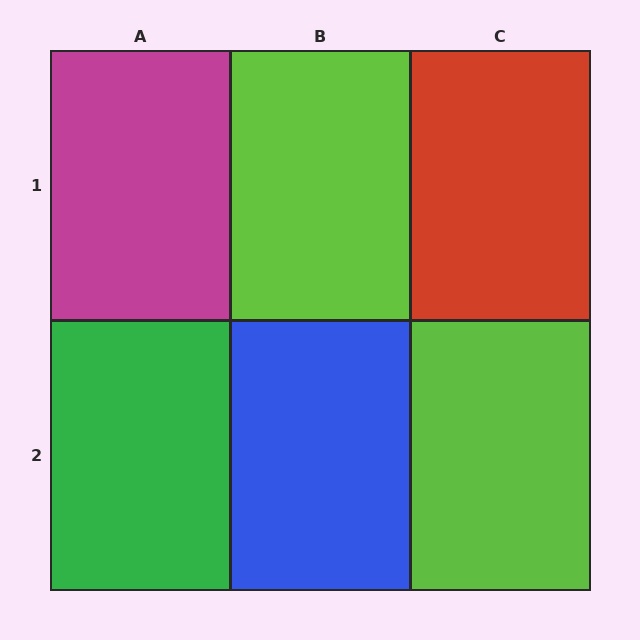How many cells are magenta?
1 cell is magenta.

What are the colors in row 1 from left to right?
Magenta, lime, red.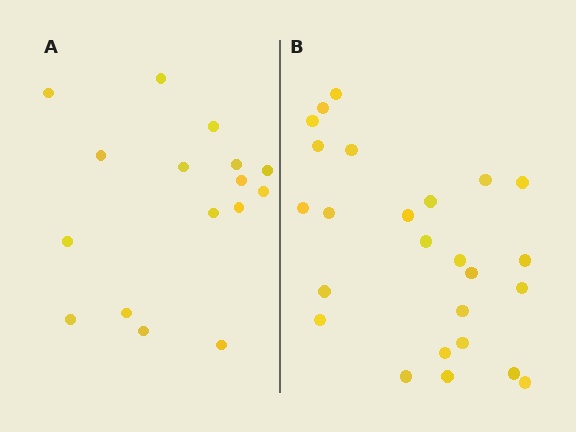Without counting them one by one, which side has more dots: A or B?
Region B (the right region) has more dots.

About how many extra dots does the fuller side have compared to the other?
Region B has roughly 8 or so more dots than region A.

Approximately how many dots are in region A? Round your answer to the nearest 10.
About 20 dots. (The exact count is 16, which rounds to 20.)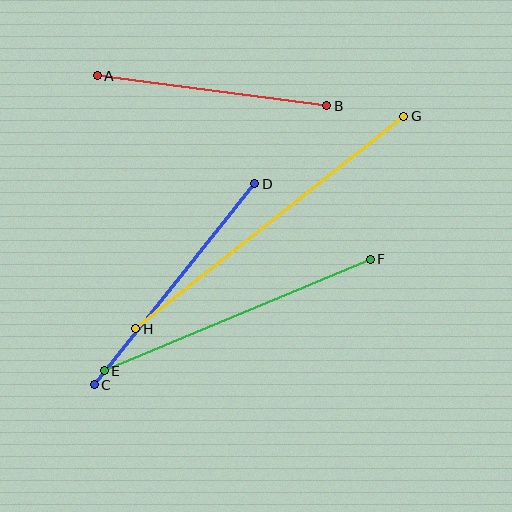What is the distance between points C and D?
The distance is approximately 257 pixels.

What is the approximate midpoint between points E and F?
The midpoint is at approximately (237, 315) pixels.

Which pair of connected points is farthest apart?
Points G and H are farthest apart.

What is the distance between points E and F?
The distance is approximately 288 pixels.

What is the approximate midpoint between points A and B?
The midpoint is at approximately (212, 91) pixels.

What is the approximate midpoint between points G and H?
The midpoint is at approximately (270, 223) pixels.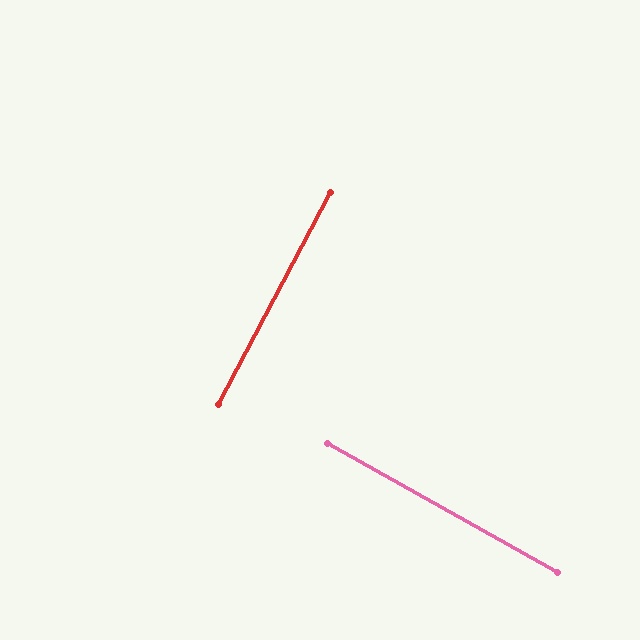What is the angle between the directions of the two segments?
Approximately 89 degrees.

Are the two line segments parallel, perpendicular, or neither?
Perpendicular — they meet at approximately 89°.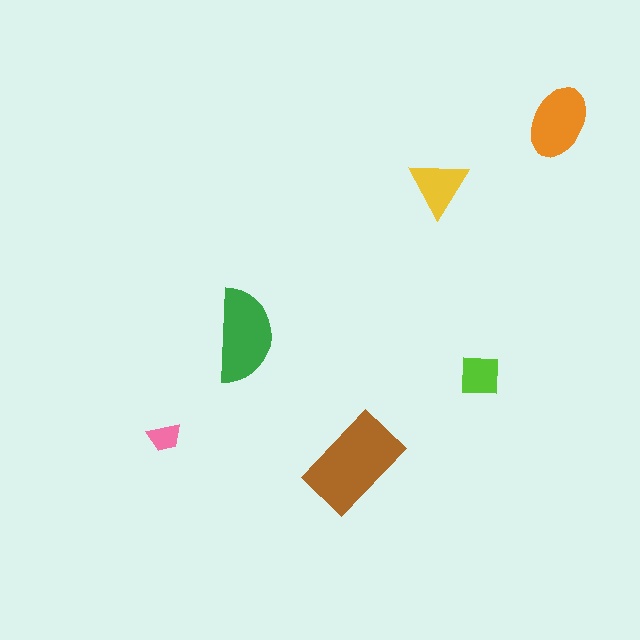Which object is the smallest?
The pink trapezoid.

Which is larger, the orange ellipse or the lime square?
The orange ellipse.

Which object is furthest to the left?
The pink trapezoid is leftmost.